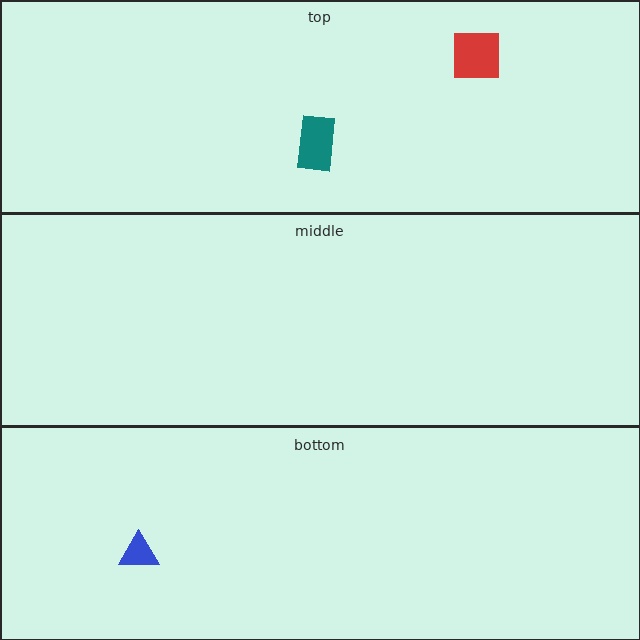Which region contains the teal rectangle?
The top region.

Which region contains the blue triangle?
The bottom region.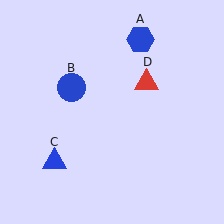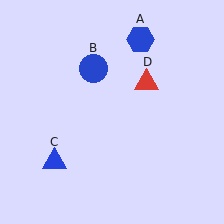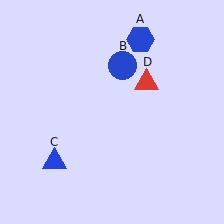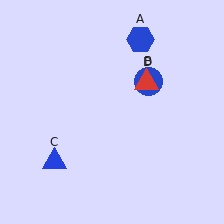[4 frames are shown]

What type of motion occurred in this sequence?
The blue circle (object B) rotated clockwise around the center of the scene.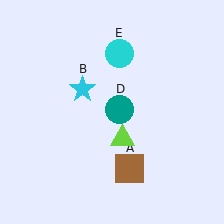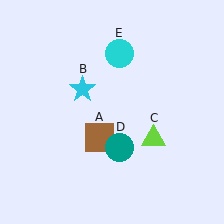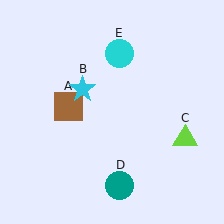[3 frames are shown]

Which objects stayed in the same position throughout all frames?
Cyan star (object B) and cyan circle (object E) remained stationary.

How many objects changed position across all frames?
3 objects changed position: brown square (object A), lime triangle (object C), teal circle (object D).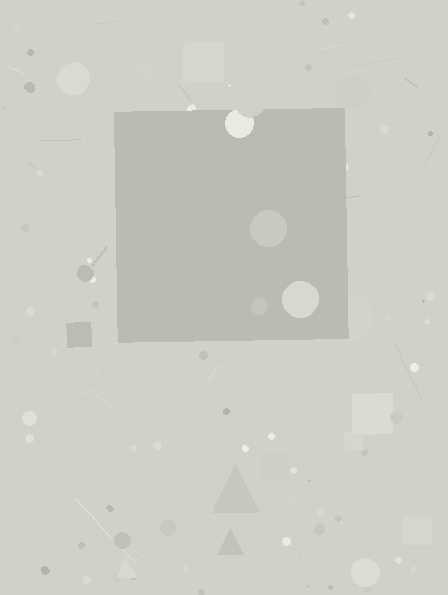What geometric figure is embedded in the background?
A square is embedded in the background.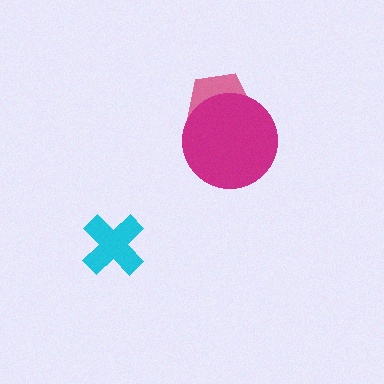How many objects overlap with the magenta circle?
1 object overlaps with the magenta circle.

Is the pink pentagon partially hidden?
Yes, it is partially covered by another shape.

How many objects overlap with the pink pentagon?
1 object overlaps with the pink pentagon.